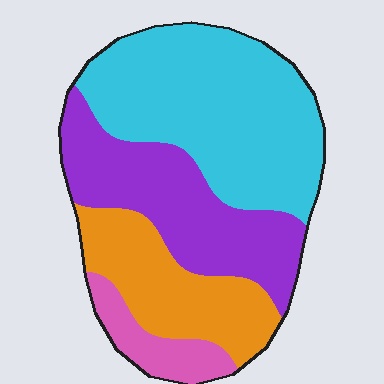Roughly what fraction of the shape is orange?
Orange covers around 20% of the shape.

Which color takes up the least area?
Pink, at roughly 10%.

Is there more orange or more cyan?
Cyan.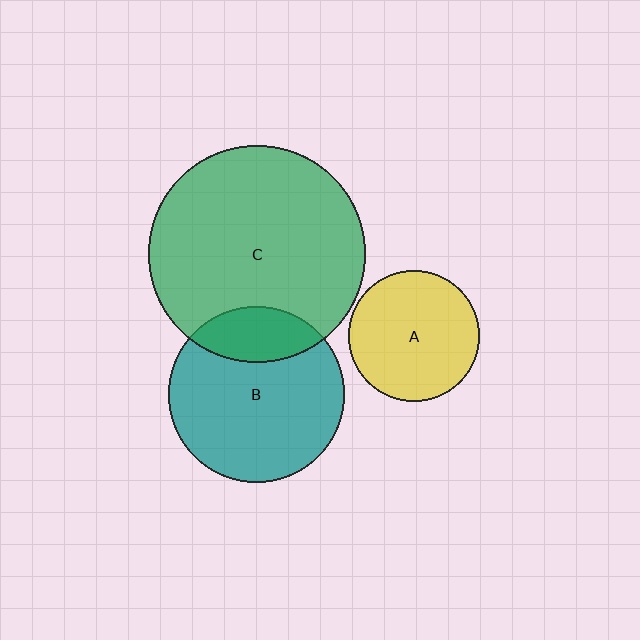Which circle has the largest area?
Circle C (green).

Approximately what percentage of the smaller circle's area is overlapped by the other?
Approximately 20%.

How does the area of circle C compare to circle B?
Approximately 1.5 times.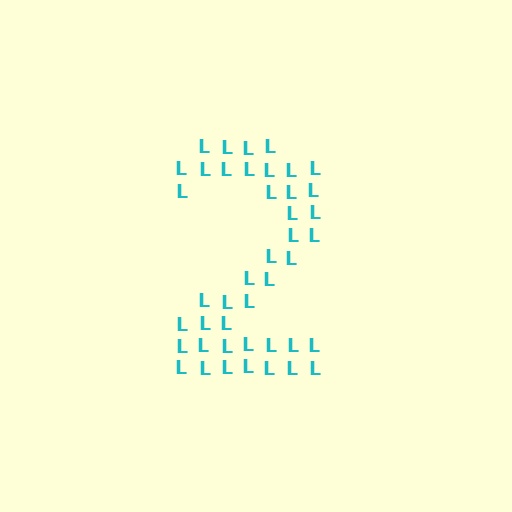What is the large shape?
The large shape is the digit 2.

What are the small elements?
The small elements are letter L's.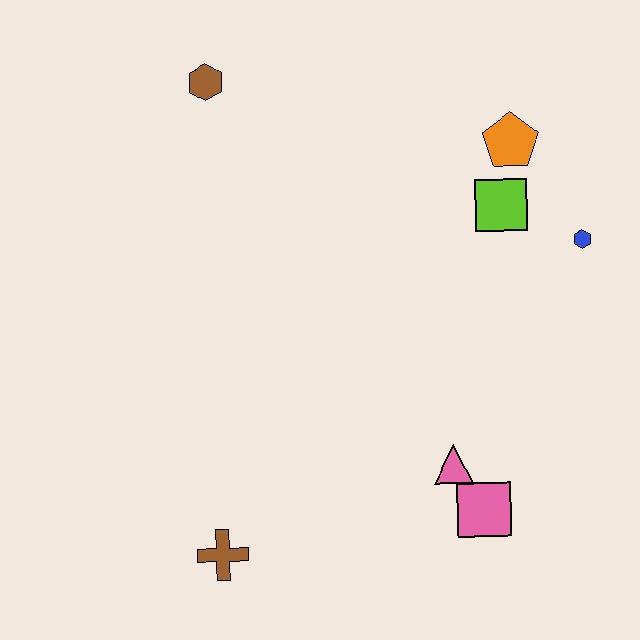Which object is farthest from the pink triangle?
The brown hexagon is farthest from the pink triangle.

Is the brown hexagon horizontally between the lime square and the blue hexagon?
No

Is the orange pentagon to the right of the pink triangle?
Yes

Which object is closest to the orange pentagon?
The lime square is closest to the orange pentagon.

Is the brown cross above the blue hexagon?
No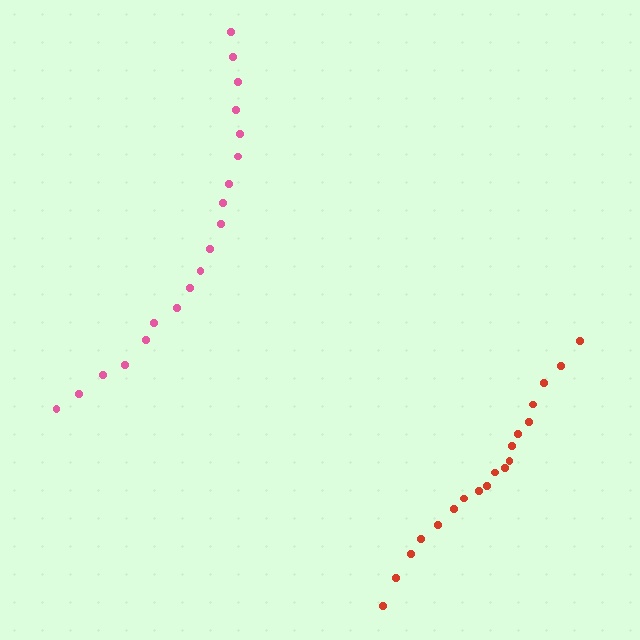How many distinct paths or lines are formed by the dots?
There are 2 distinct paths.